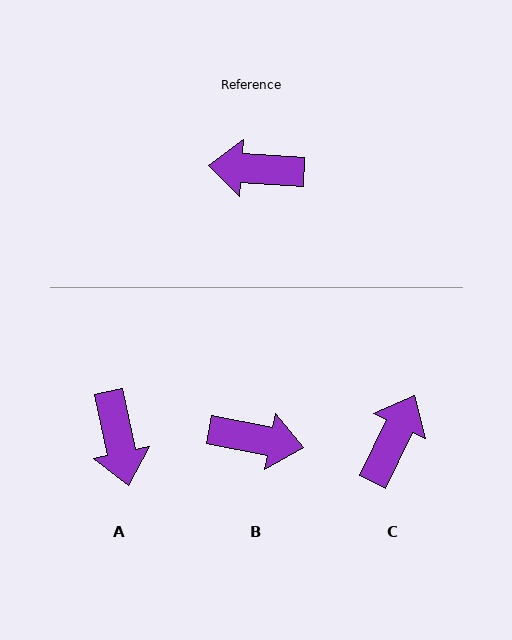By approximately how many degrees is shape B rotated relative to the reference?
Approximately 173 degrees counter-clockwise.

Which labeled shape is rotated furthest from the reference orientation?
B, about 173 degrees away.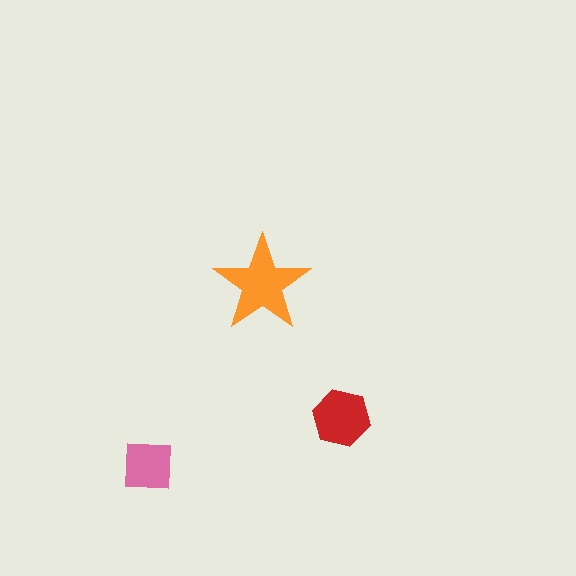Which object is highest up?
The orange star is topmost.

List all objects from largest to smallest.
The orange star, the red hexagon, the pink square.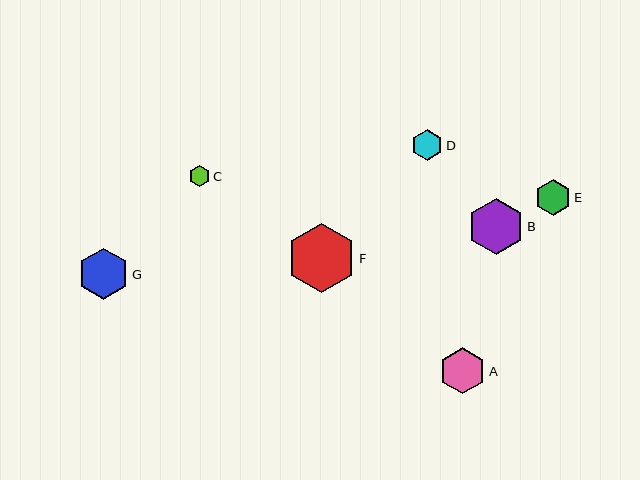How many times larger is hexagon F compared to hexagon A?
Hexagon F is approximately 1.5 times the size of hexagon A.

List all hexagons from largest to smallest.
From largest to smallest: F, B, G, A, E, D, C.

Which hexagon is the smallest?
Hexagon C is the smallest with a size of approximately 21 pixels.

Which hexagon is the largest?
Hexagon F is the largest with a size of approximately 69 pixels.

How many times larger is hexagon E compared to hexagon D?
Hexagon E is approximately 1.1 times the size of hexagon D.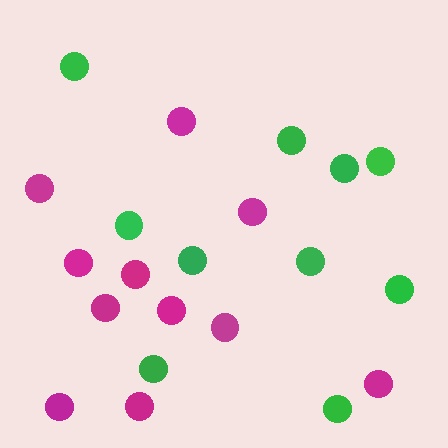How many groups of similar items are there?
There are 2 groups: one group of green circles (10) and one group of magenta circles (11).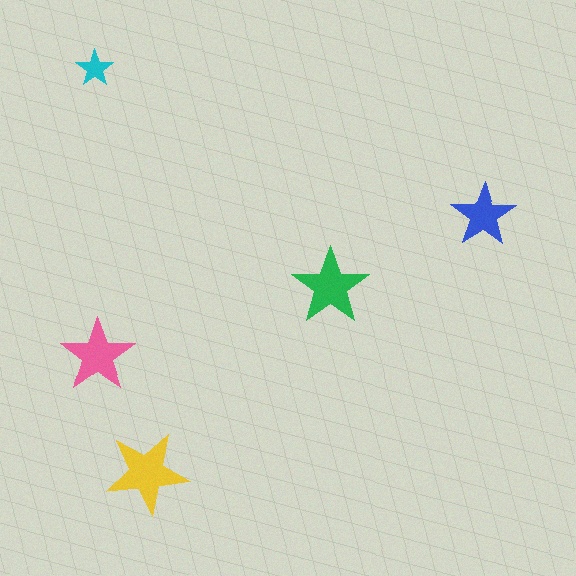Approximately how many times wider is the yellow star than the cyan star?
About 2 times wider.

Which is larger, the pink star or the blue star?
The pink one.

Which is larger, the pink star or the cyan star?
The pink one.